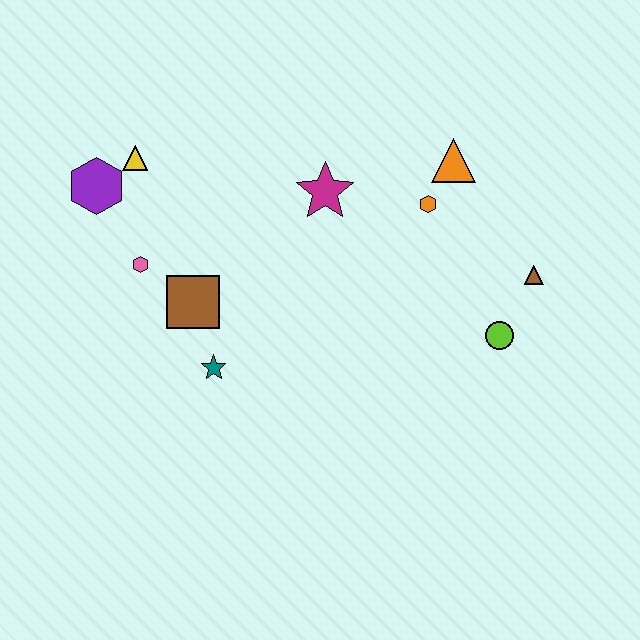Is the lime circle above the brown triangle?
No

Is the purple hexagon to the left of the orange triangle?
Yes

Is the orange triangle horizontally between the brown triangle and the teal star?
Yes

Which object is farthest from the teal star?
The brown triangle is farthest from the teal star.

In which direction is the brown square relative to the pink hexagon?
The brown square is to the right of the pink hexagon.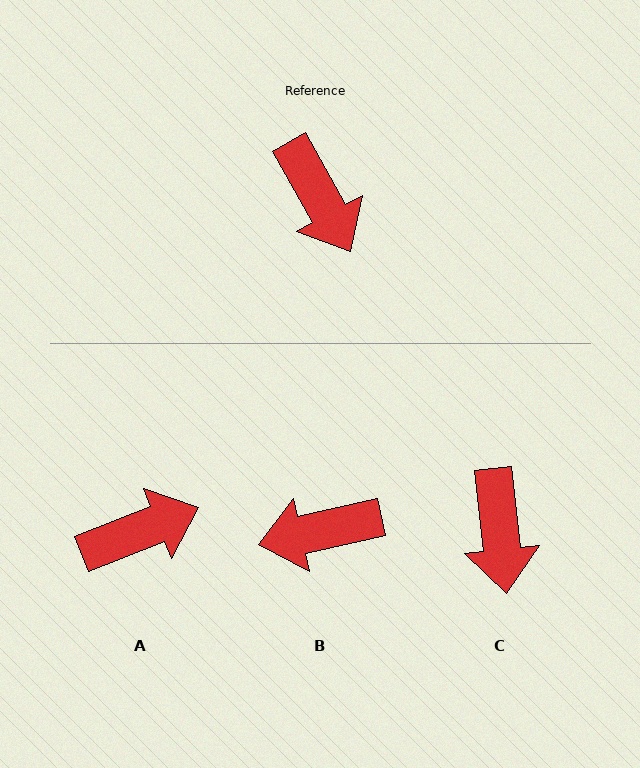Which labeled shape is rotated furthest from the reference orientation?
B, about 106 degrees away.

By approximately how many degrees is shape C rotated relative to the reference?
Approximately 23 degrees clockwise.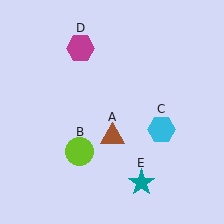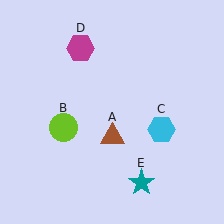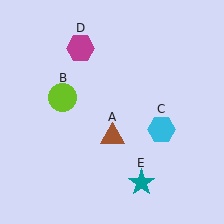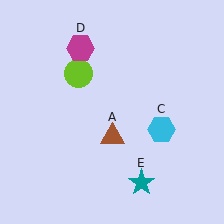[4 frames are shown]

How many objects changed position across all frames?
1 object changed position: lime circle (object B).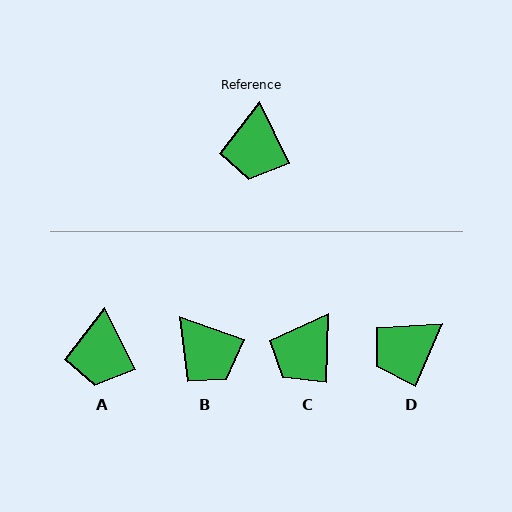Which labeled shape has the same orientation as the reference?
A.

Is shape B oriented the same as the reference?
No, it is off by about 45 degrees.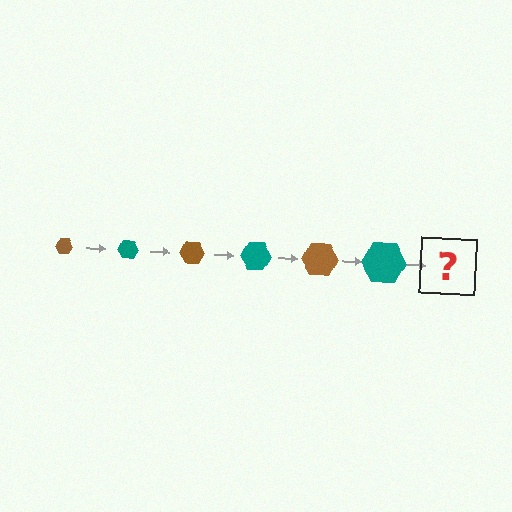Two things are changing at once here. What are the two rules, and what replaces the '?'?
The two rules are that the hexagon grows larger each step and the color cycles through brown and teal. The '?' should be a brown hexagon, larger than the previous one.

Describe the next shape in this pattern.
It should be a brown hexagon, larger than the previous one.